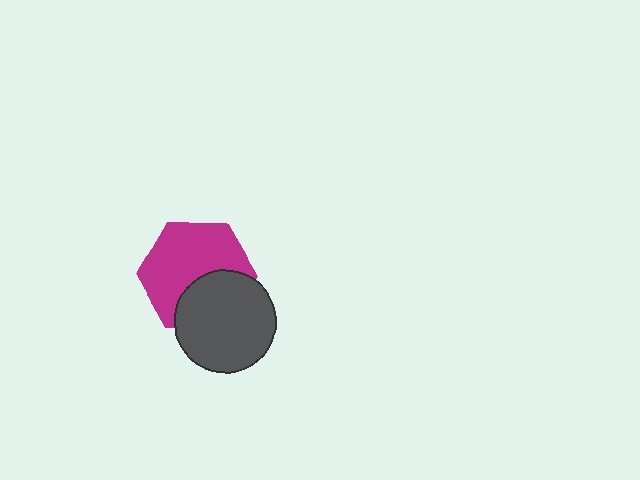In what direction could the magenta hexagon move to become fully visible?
The magenta hexagon could move up. That would shift it out from behind the dark gray circle entirely.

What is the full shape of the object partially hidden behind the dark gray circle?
The partially hidden object is a magenta hexagon.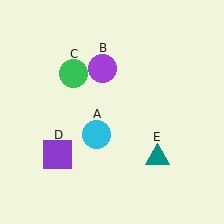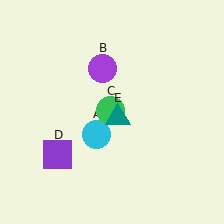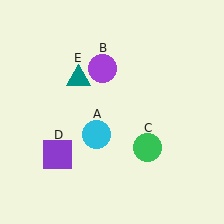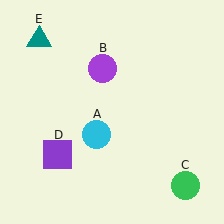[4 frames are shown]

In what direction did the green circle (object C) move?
The green circle (object C) moved down and to the right.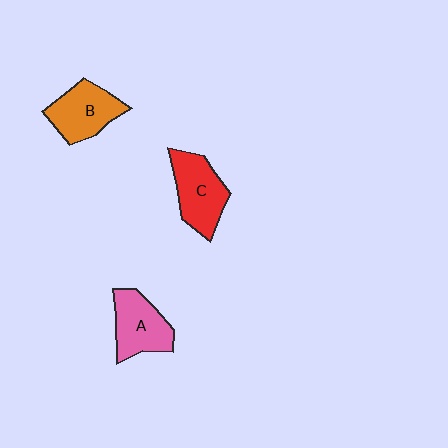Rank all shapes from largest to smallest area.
From largest to smallest: C (red), B (orange), A (pink).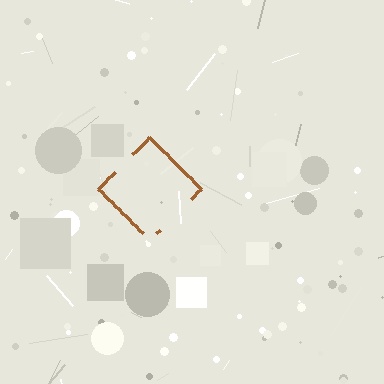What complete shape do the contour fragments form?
The contour fragments form a diamond.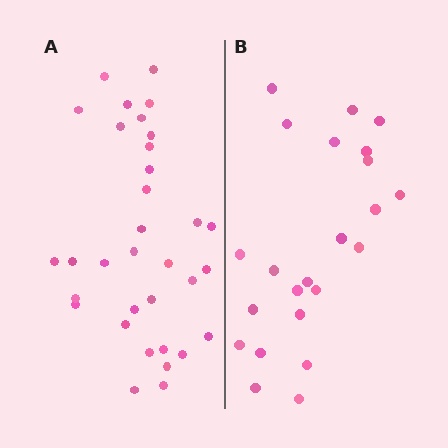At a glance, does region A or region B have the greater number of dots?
Region A (the left region) has more dots.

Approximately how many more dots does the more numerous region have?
Region A has roughly 10 or so more dots than region B.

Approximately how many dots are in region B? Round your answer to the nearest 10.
About 20 dots. (The exact count is 23, which rounds to 20.)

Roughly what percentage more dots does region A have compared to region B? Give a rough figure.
About 45% more.